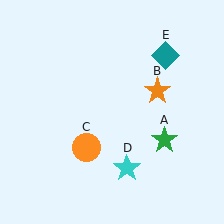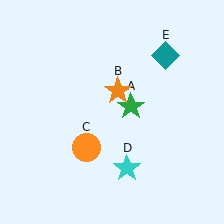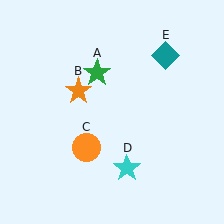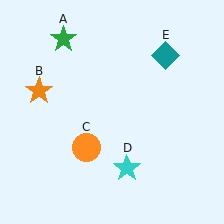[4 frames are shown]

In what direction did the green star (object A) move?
The green star (object A) moved up and to the left.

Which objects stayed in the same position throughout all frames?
Orange circle (object C) and cyan star (object D) and teal diamond (object E) remained stationary.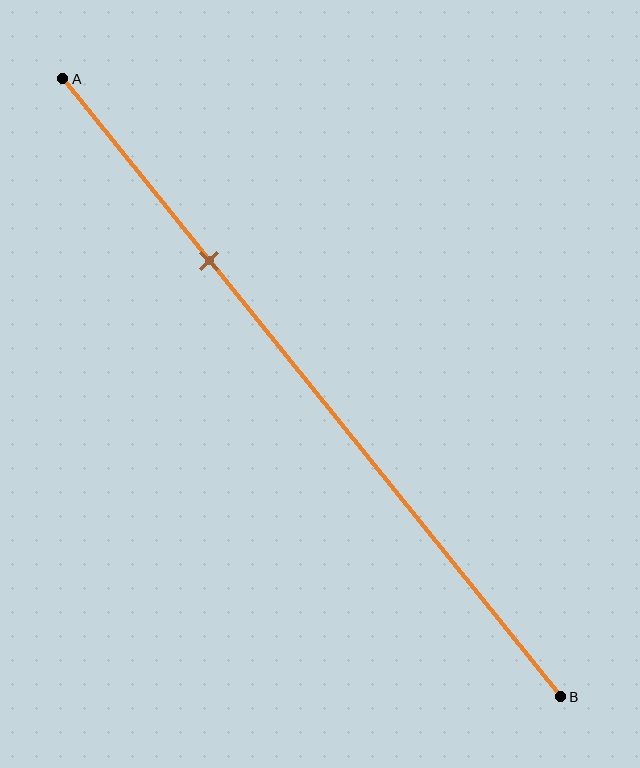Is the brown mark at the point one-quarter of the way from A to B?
No, the mark is at about 30% from A, not at the 25% one-quarter point.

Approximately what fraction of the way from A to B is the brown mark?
The brown mark is approximately 30% of the way from A to B.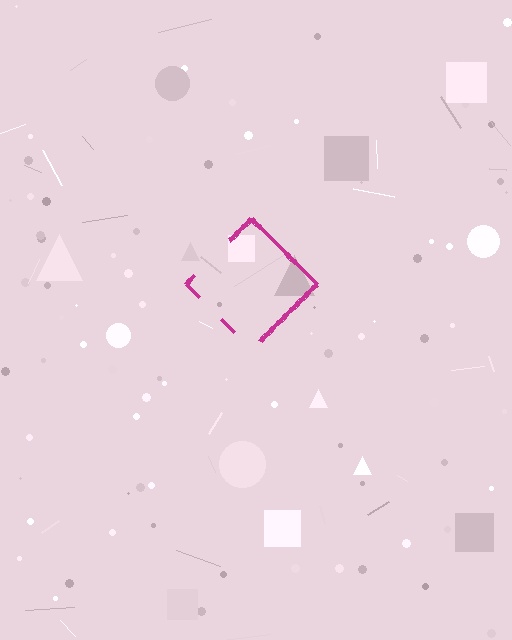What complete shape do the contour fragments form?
The contour fragments form a diamond.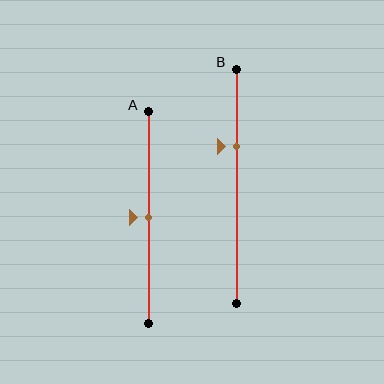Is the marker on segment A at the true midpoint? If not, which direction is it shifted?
Yes, the marker on segment A is at the true midpoint.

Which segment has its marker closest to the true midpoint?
Segment A has its marker closest to the true midpoint.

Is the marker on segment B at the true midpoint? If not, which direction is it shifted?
No, the marker on segment B is shifted upward by about 17% of the segment length.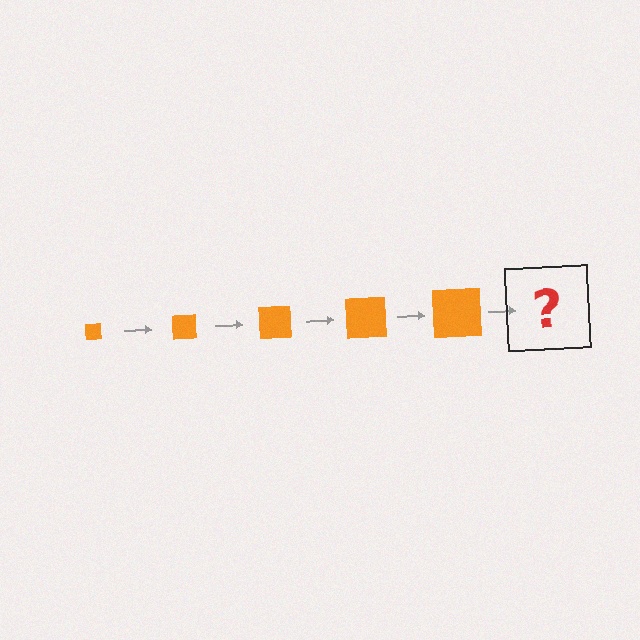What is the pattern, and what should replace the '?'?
The pattern is that the square gets progressively larger each step. The '?' should be an orange square, larger than the previous one.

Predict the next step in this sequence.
The next step is an orange square, larger than the previous one.